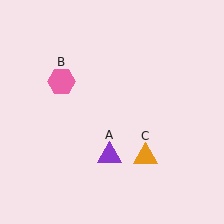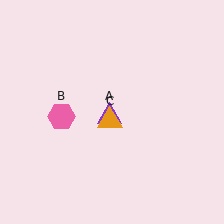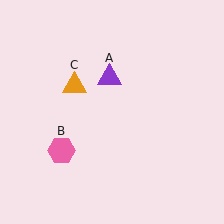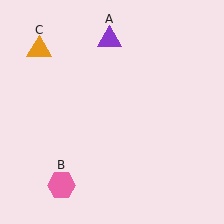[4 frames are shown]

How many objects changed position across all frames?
3 objects changed position: purple triangle (object A), pink hexagon (object B), orange triangle (object C).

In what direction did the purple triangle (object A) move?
The purple triangle (object A) moved up.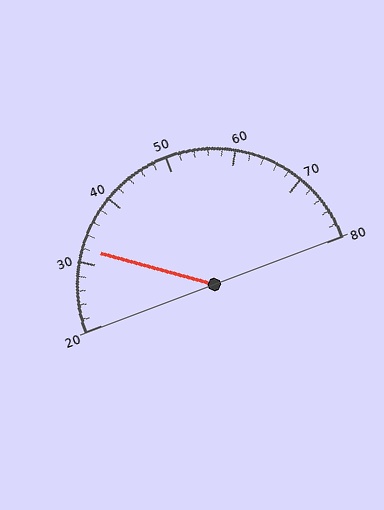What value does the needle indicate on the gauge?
The needle indicates approximately 32.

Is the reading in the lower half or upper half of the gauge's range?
The reading is in the lower half of the range (20 to 80).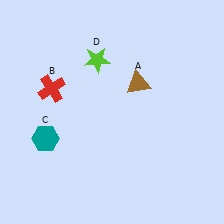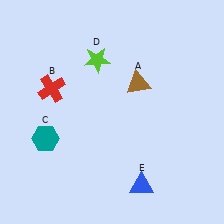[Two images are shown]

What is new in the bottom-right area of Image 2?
A blue triangle (E) was added in the bottom-right area of Image 2.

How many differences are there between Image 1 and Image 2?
There is 1 difference between the two images.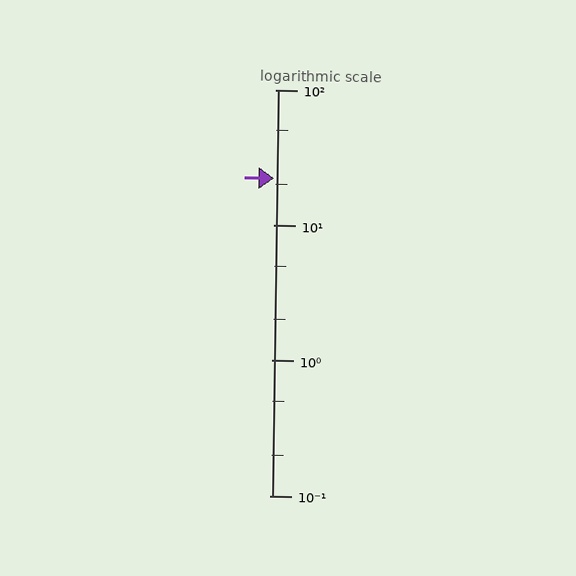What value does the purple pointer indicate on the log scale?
The pointer indicates approximately 22.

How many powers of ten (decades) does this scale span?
The scale spans 3 decades, from 0.1 to 100.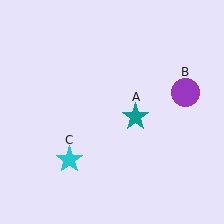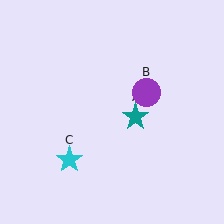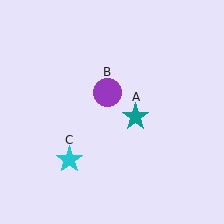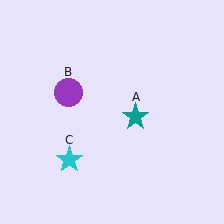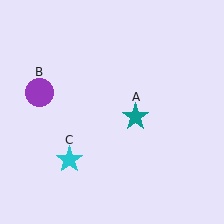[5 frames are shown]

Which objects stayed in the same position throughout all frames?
Teal star (object A) and cyan star (object C) remained stationary.